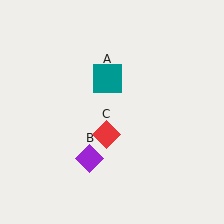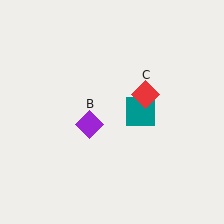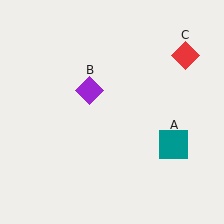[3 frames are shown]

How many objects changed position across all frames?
3 objects changed position: teal square (object A), purple diamond (object B), red diamond (object C).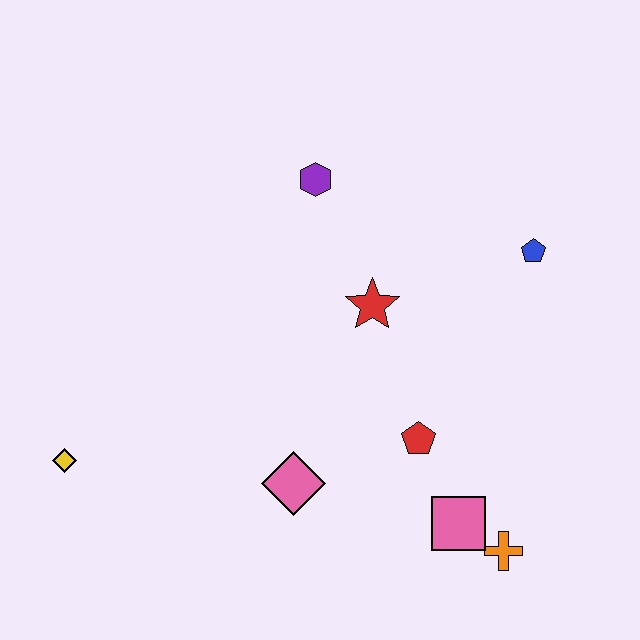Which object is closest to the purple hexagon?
The red star is closest to the purple hexagon.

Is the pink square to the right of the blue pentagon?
No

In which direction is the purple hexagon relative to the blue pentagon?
The purple hexagon is to the left of the blue pentagon.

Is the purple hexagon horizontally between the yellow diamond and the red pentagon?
Yes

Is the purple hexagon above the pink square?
Yes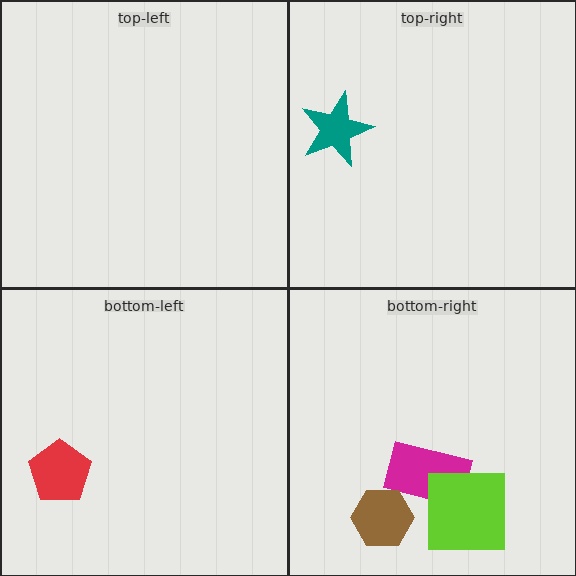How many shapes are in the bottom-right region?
3.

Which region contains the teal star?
The top-right region.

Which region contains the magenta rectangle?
The bottom-right region.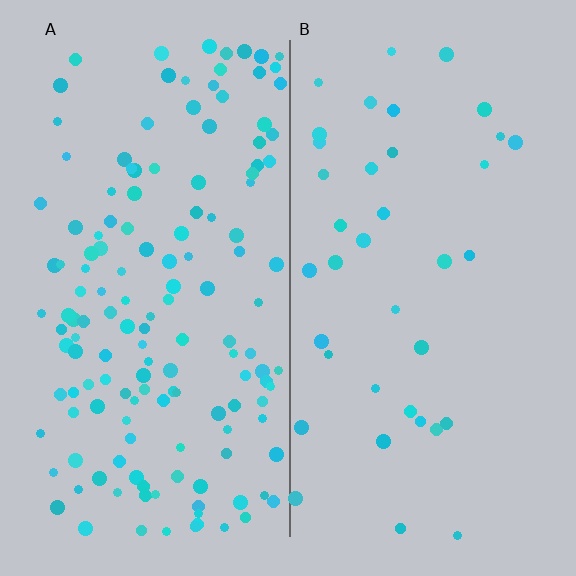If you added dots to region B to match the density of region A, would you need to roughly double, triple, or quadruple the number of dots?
Approximately quadruple.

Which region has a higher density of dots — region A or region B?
A (the left).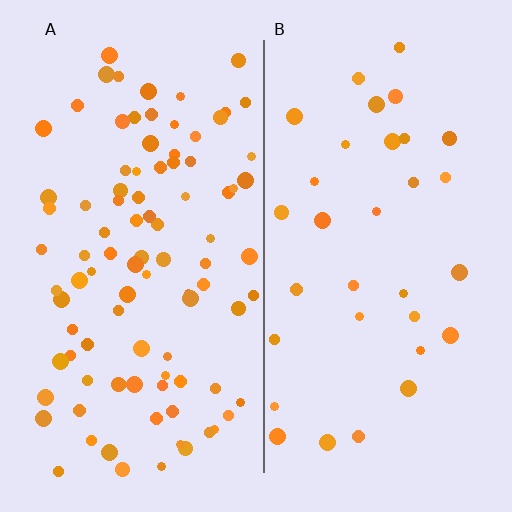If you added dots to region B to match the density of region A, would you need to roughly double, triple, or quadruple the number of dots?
Approximately triple.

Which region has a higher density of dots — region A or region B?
A (the left).